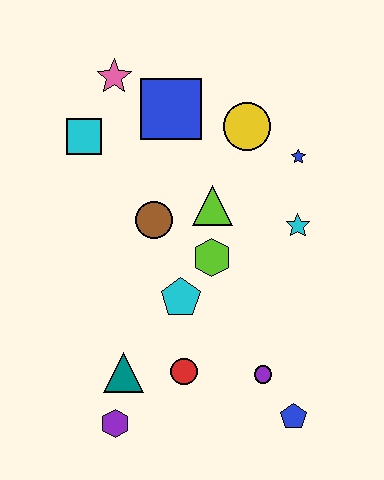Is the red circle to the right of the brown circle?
Yes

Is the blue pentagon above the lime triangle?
No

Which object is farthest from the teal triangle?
The pink star is farthest from the teal triangle.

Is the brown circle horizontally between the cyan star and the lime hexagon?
No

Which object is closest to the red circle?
The teal triangle is closest to the red circle.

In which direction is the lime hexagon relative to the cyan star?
The lime hexagon is to the left of the cyan star.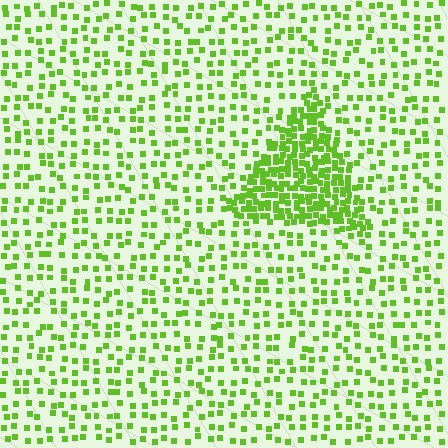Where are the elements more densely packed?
The elements are more densely packed inside the triangle boundary.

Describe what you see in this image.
The image contains small lime elements arranged at two different densities. A triangle-shaped region is visible where the elements are more densely packed than the surrounding area.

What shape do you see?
I see a triangle.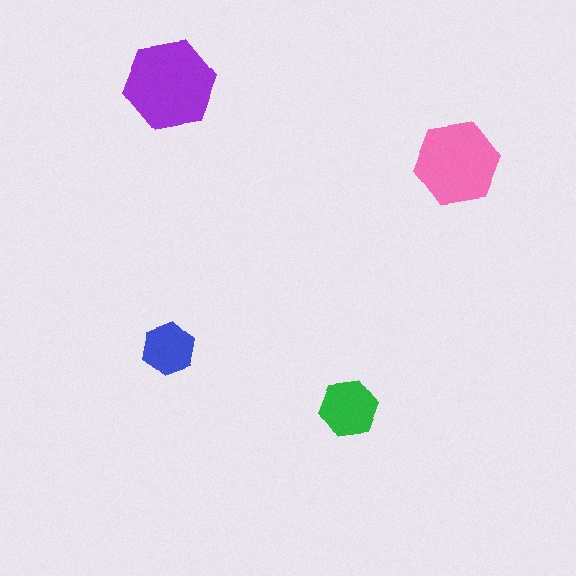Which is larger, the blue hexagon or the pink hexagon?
The pink one.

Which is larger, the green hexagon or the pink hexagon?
The pink one.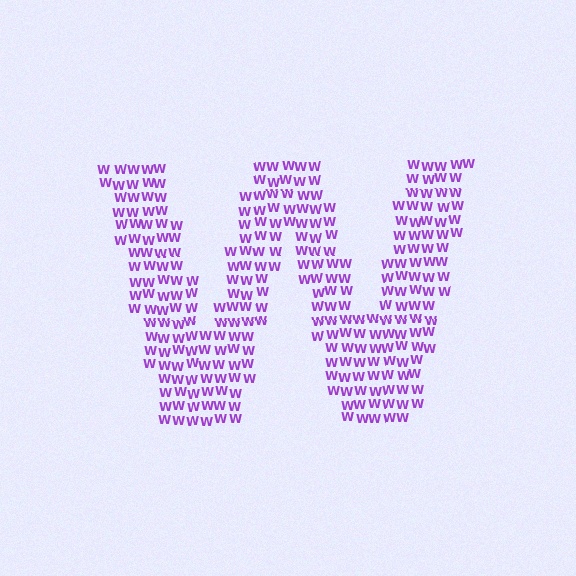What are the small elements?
The small elements are letter W's.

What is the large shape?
The large shape is the letter W.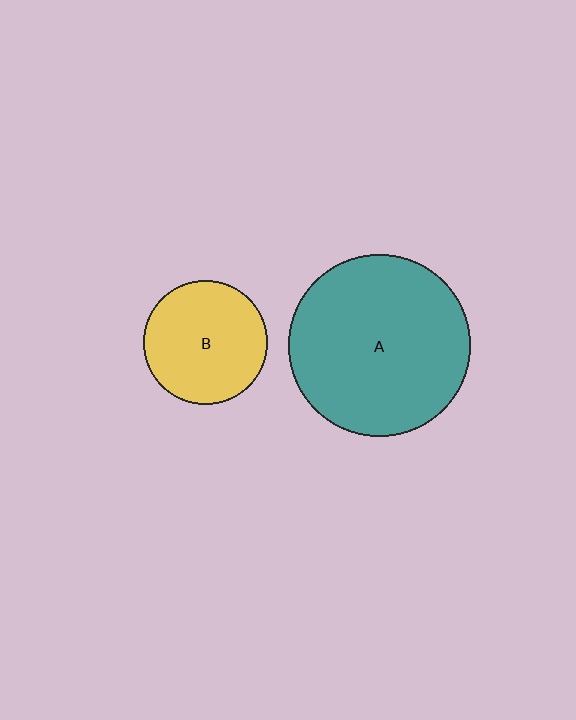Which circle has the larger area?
Circle A (teal).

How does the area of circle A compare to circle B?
Approximately 2.2 times.